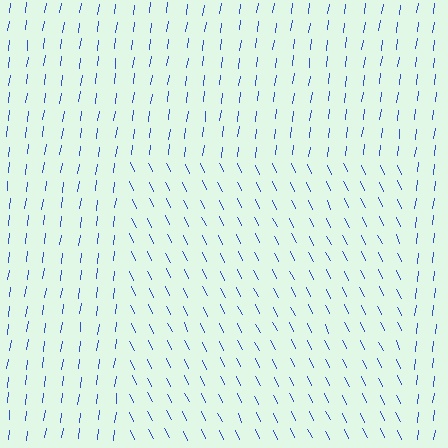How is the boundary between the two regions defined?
The boundary is defined purely by a change in line orientation (approximately 33 degrees difference). All lines are the same color and thickness.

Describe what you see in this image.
The image is filled with small blue line segments. A rectangle region in the image has lines oriented differently from the surrounding lines, creating a visible texture boundary.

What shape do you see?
I see a rectangle.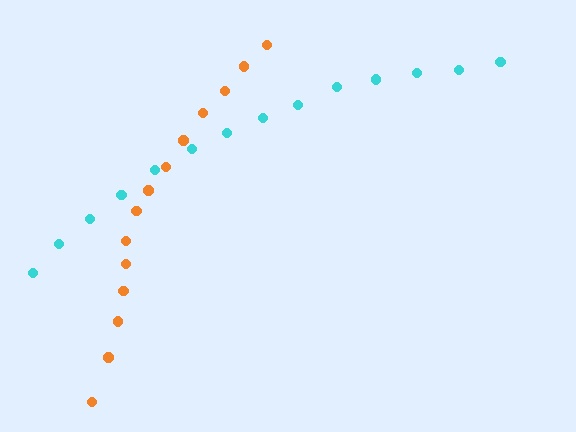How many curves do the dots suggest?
There are 2 distinct paths.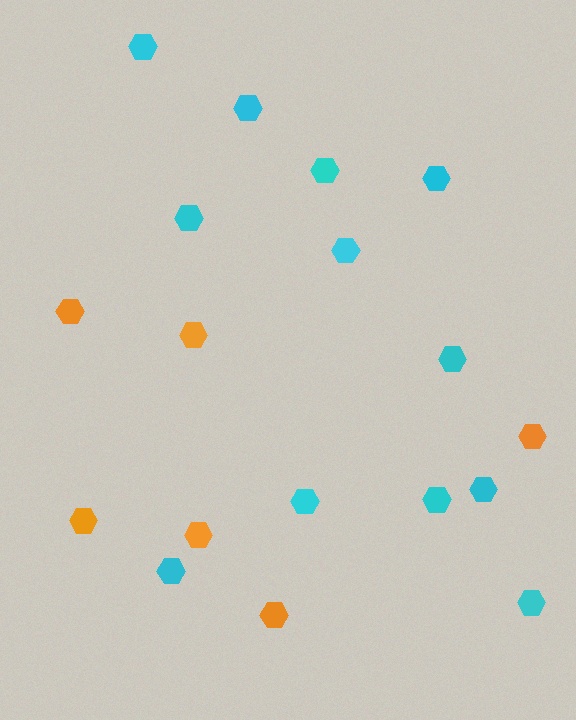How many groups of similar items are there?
There are 2 groups: one group of orange hexagons (6) and one group of cyan hexagons (12).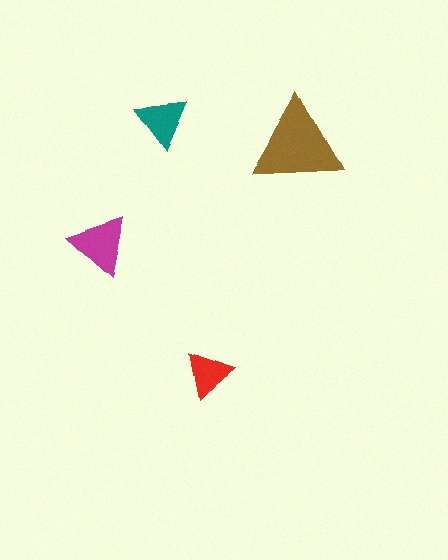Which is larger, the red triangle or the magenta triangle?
The magenta one.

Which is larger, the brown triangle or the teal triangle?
The brown one.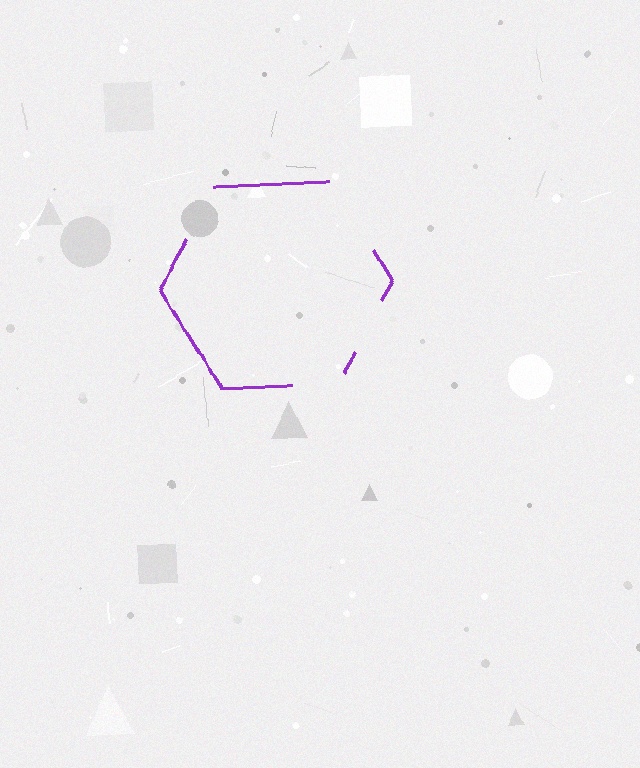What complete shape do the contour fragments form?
The contour fragments form a hexagon.